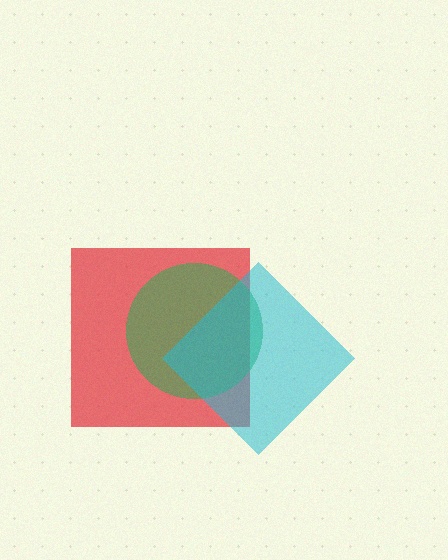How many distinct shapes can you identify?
There are 3 distinct shapes: a red square, a green circle, a cyan diamond.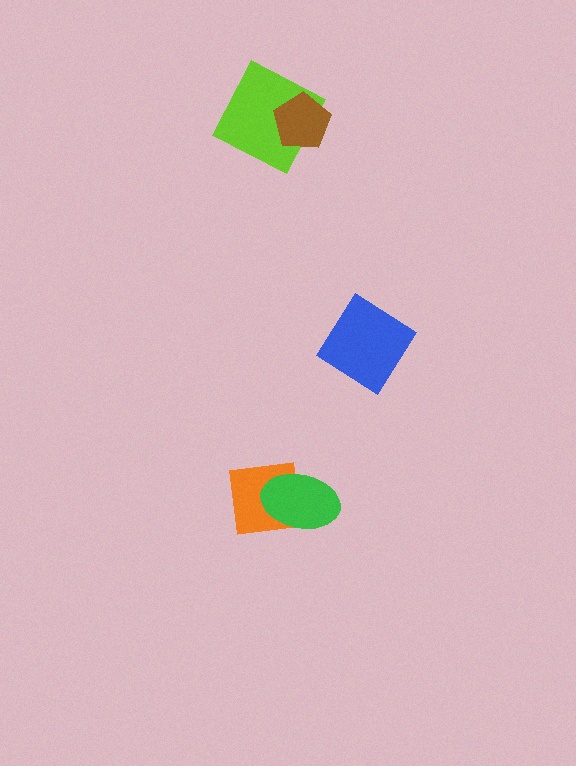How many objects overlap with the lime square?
1 object overlaps with the lime square.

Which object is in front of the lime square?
The brown pentagon is in front of the lime square.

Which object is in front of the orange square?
The green ellipse is in front of the orange square.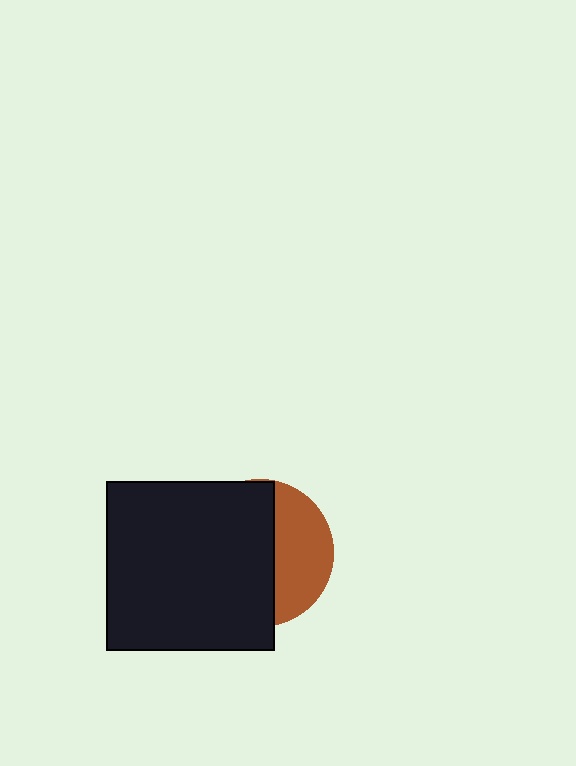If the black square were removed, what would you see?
You would see the complete brown circle.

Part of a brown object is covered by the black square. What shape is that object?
It is a circle.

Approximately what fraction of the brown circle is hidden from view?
Roughly 63% of the brown circle is hidden behind the black square.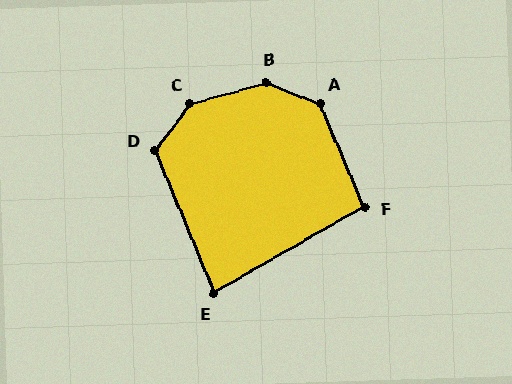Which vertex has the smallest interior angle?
E, at approximately 83 degrees.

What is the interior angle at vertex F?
Approximately 97 degrees (obtuse).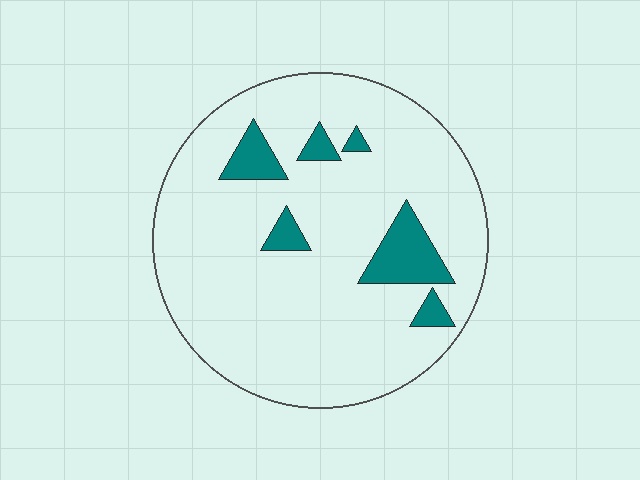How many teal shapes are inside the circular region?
6.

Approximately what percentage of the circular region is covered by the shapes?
Approximately 10%.